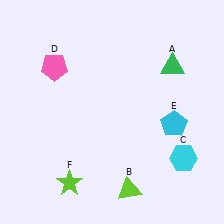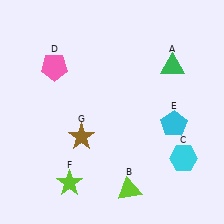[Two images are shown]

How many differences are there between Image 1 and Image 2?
There is 1 difference between the two images.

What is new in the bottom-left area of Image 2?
A brown star (G) was added in the bottom-left area of Image 2.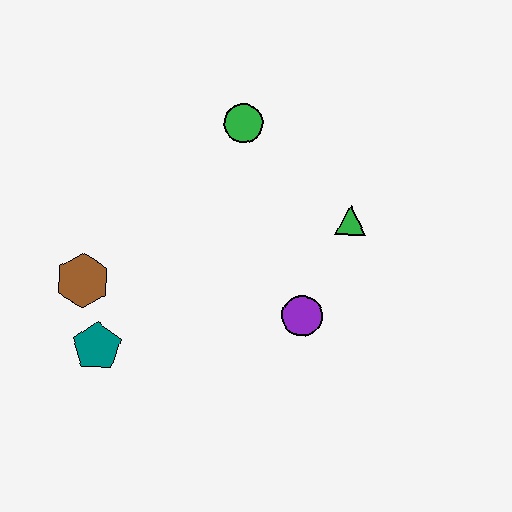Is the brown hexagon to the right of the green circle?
No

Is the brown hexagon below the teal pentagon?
No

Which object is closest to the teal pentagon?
The brown hexagon is closest to the teal pentagon.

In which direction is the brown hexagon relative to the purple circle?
The brown hexagon is to the left of the purple circle.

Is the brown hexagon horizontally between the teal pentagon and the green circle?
No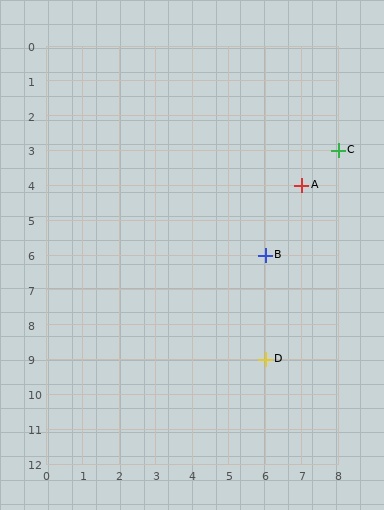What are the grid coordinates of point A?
Point A is at grid coordinates (7, 4).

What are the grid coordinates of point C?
Point C is at grid coordinates (8, 3).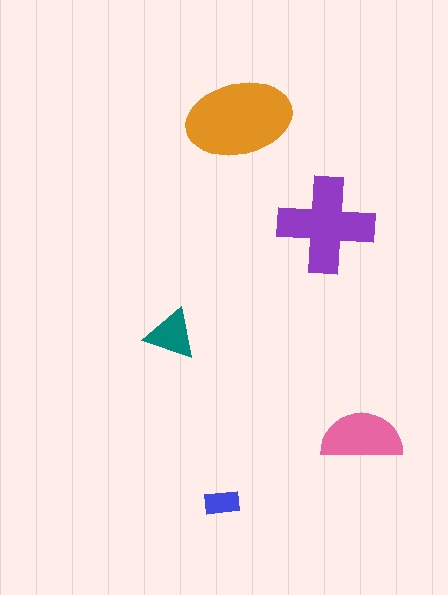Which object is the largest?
The orange ellipse.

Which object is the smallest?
The blue rectangle.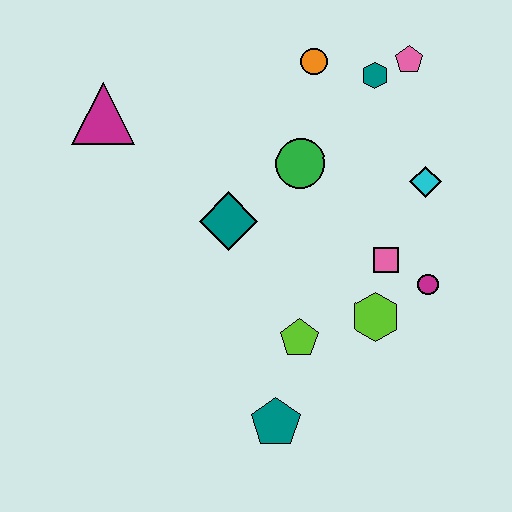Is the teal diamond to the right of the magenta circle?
No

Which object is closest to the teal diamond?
The green circle is closest to the teal diamond.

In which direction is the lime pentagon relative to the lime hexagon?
The lime pentagon is to the left of the lime hexagon.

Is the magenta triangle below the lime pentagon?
No